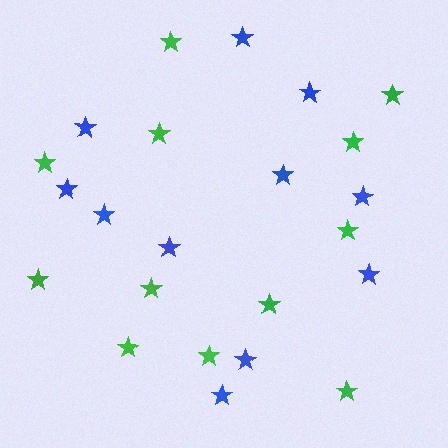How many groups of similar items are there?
There are 2 groups: one group of green stars (12) and one group of blue stars (11).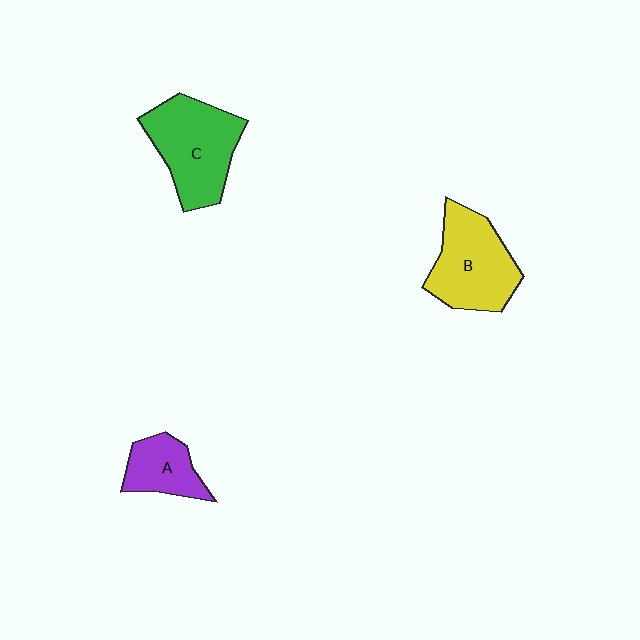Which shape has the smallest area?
Shape A (purple).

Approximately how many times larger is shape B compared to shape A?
Approximately 1.8 times.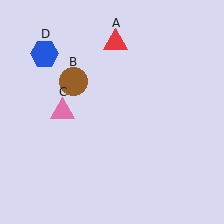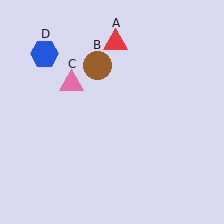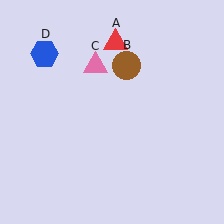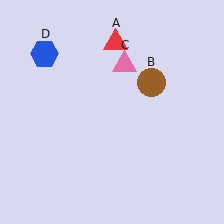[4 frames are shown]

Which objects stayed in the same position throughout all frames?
Red triangle (object A) and blue hexagon (object D) remained stationary.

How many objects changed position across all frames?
2 objects changed position: brown circle (object B), pink triangle (object C).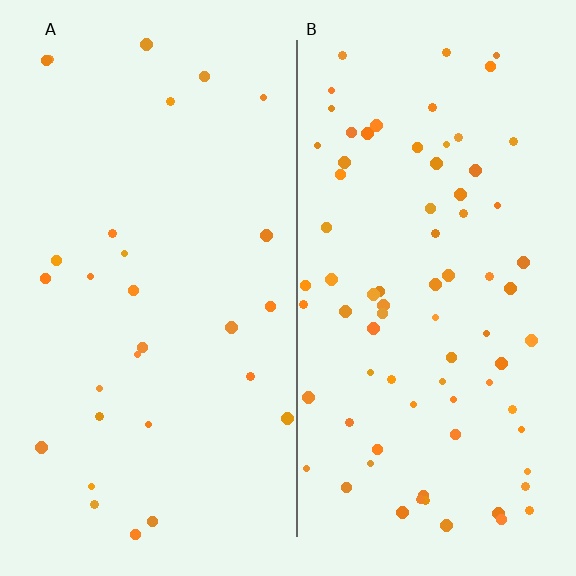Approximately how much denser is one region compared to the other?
Approximately 2.8× — region B over region A.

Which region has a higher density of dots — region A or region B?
B (the right).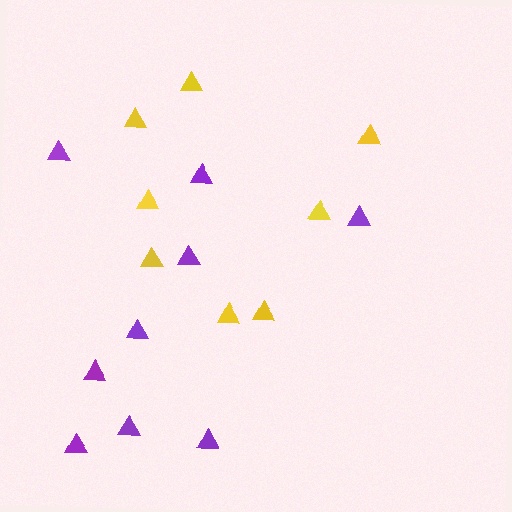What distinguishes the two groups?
There are 2 groups: one group of yellow triangles (8) and one group of purple triangles (9).